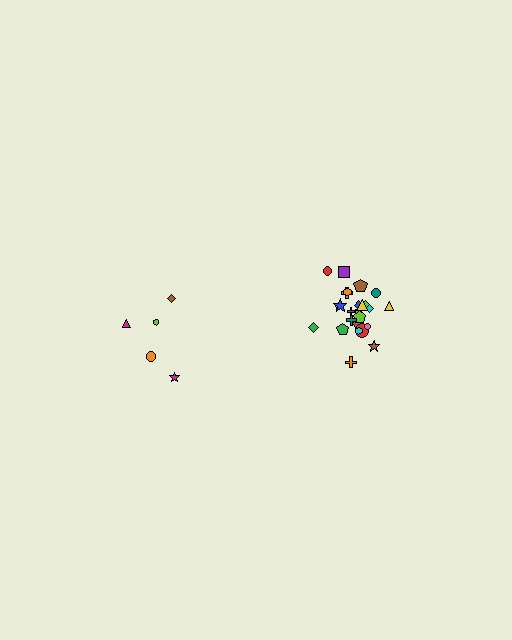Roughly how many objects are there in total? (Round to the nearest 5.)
Roughly 30 objects in total.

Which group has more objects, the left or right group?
The right group.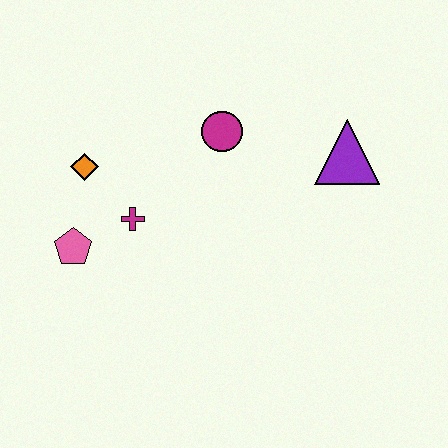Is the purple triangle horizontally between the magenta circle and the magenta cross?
No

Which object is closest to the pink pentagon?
The magenta cross is closest to the pink pentagon.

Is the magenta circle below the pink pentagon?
No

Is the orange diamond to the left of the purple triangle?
Yes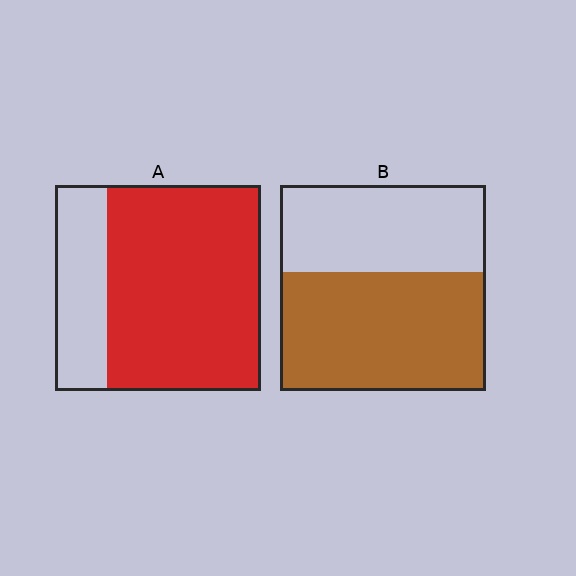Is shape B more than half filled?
Yes.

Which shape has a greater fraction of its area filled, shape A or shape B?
Shape A.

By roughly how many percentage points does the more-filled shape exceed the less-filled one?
By roughly 15 percentage points (A over B).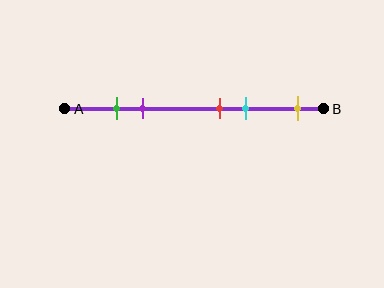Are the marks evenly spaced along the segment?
No, the marks are not evenly spaced.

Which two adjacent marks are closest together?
The green and purple marks are the closest adjacent pair.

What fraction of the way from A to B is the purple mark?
The purple mark is approximately 30% (0.3) of the way from A to B.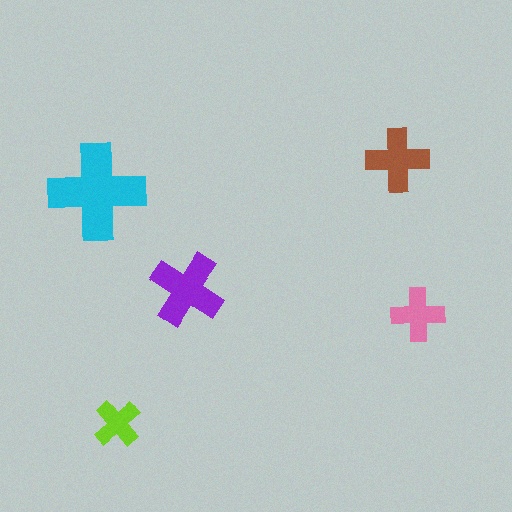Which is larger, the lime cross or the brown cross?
The brown one.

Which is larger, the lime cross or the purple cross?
The purple one.